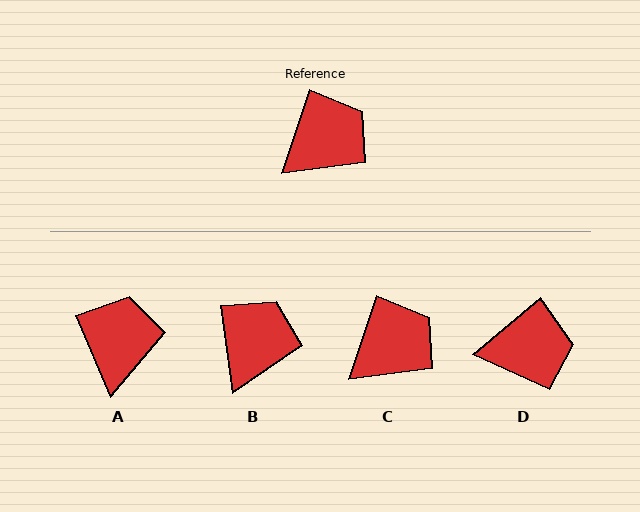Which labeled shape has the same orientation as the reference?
C.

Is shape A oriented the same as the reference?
No, it is off by about 42 degrees.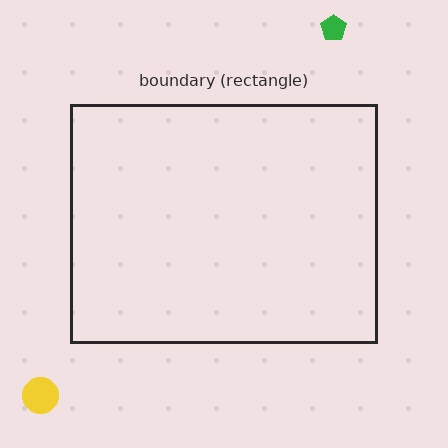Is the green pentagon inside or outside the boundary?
Outside.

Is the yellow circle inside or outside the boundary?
Outside.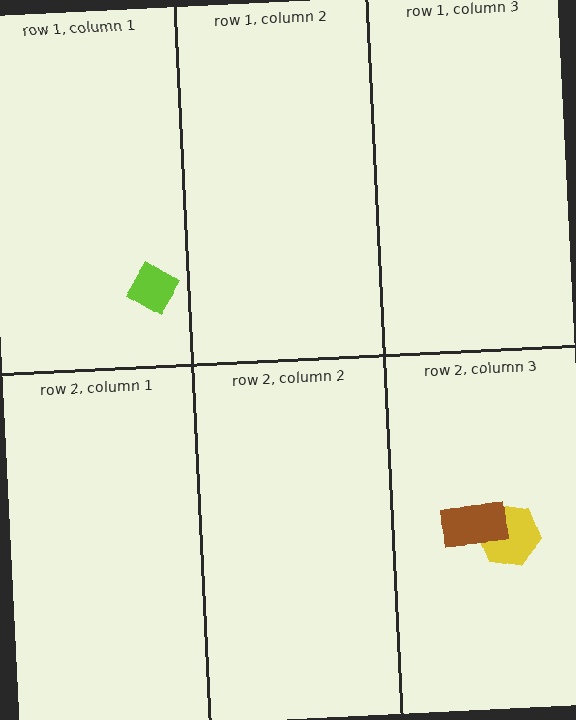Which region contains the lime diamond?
The row 1, column 1 region.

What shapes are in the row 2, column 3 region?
The yellow hexagon, the brown rectangle.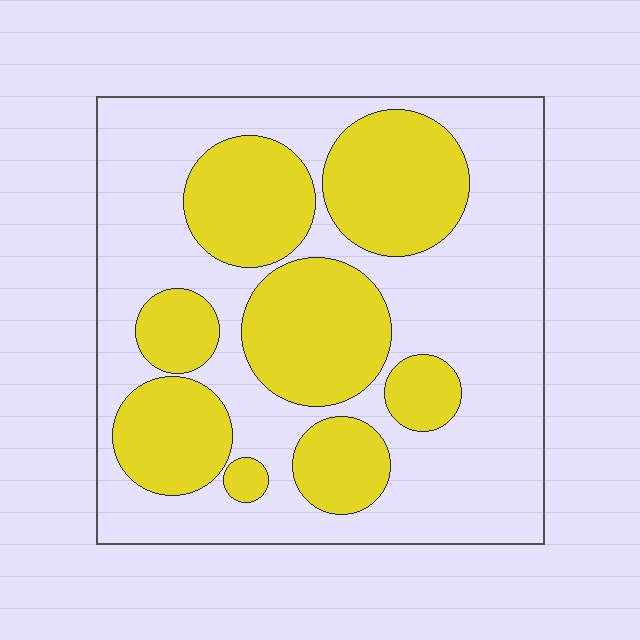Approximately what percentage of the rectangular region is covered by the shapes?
Approximately 40%.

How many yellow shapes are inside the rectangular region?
8.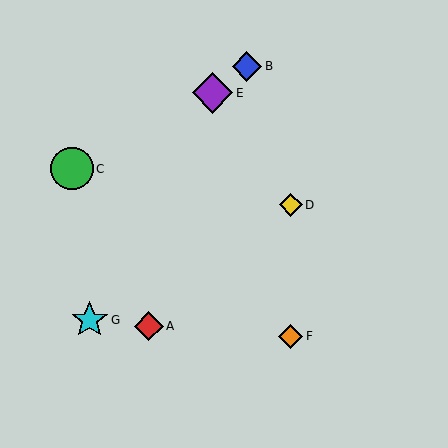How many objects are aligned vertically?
2 objects (D, F) are aligned vertically.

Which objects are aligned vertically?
Objects D, F are aligned vertically.